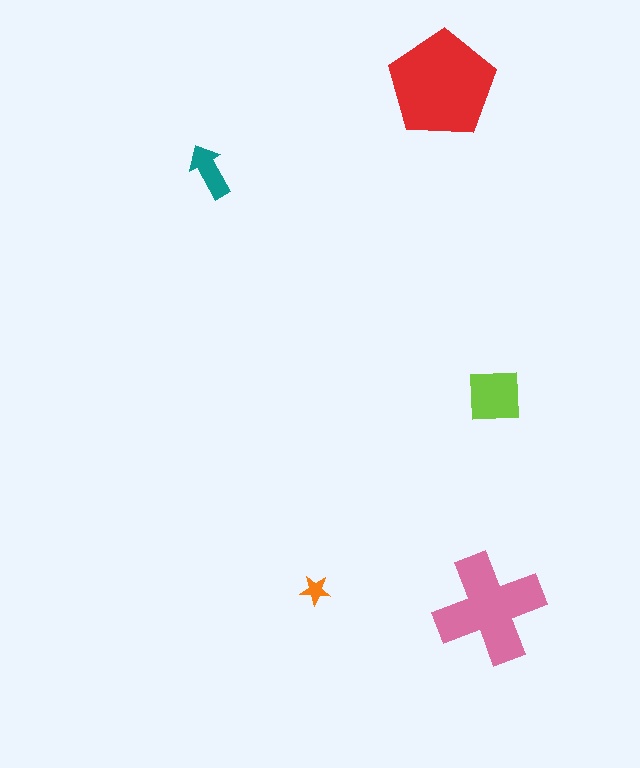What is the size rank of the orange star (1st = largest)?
5th.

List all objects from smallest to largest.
The orange star, the teal arrow, the lime square, the pink cross, the red pentagon.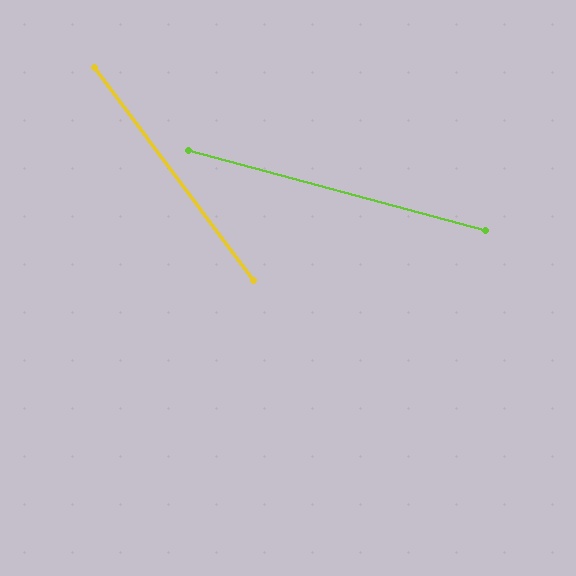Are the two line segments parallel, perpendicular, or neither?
Neither parallel nor perpendicular — they differ by about 38°.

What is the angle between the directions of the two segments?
Approximately 38 degrees.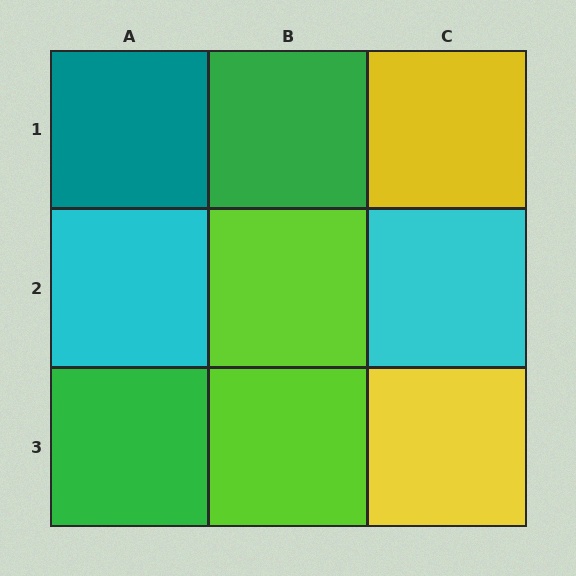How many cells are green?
2 cells are green.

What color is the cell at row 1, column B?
Green.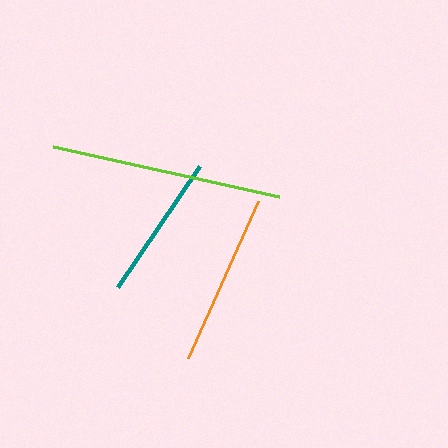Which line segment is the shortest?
The teal line is the shortest at approximately 147 pixels.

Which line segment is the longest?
The lime line is the longest at approximately 232 pixels.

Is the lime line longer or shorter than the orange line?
The lime line is longer than the orange line.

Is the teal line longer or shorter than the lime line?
The lime line is longer than the teal line.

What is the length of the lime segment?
The lime segment is approximately 232 pixels long.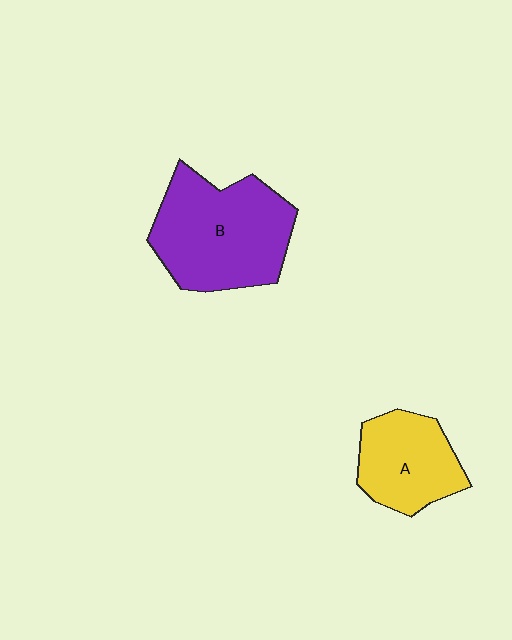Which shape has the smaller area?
Shape A (yellow).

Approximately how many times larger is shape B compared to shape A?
Approximately 1.6 times.